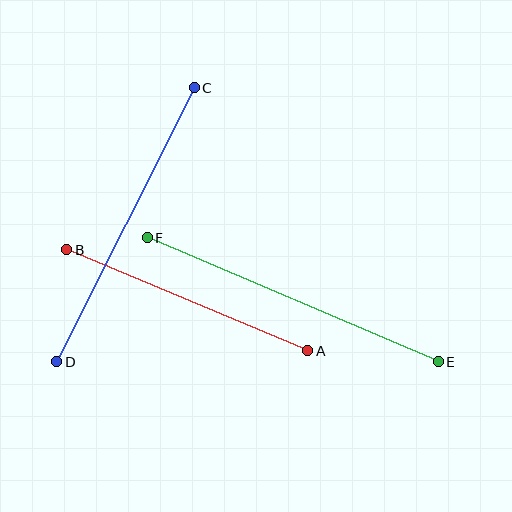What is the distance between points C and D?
The distance is approximately 306 pixels.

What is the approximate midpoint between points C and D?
The midpoint is at approximately (126, 225) pixels.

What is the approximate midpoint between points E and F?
The midpoint is at approximately (293, 300) pixels.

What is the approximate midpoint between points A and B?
The midpoint is at approximately (187, 300) pixels.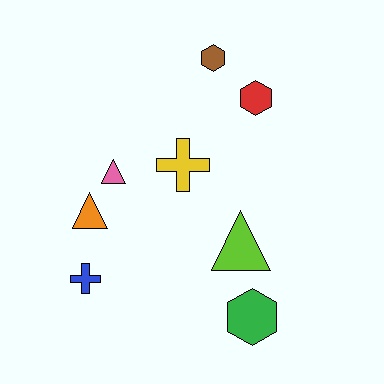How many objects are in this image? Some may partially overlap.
There are 8 objects.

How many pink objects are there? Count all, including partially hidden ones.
There is 1 pink object.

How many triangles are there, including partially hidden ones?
There are 3 triangles.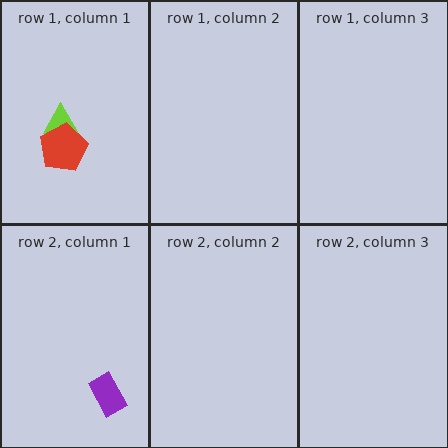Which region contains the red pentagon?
The row 1, column 1 region.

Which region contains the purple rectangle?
The row 2, column 1 region.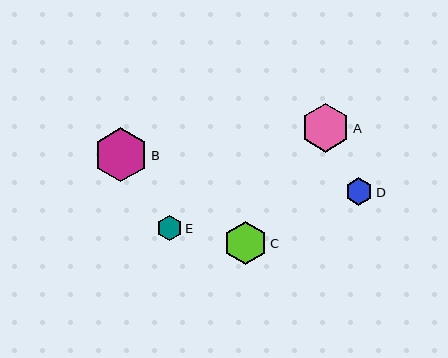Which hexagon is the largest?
Hexagon B is the largest with a size of approximately 54 pixels.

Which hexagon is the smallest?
Hexagon E is the smallest with a size of approximately 25 pixels.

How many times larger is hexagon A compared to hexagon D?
Hexagon A is approximately 1.8 times the size of hexagon D.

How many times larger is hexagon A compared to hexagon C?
Hexagon A is approximately 1.1 times the size of hexagon C.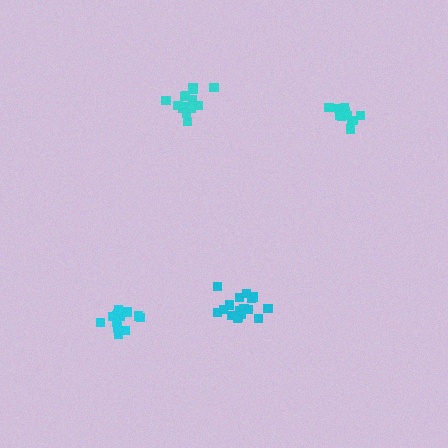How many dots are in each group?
Group 1: 15 dots, Group 2: 13 dots, Group 3: 18 dots, Group 4: 14 dots (60 total).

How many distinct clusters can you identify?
There are 4 distinct clusters.